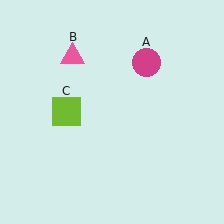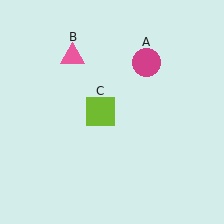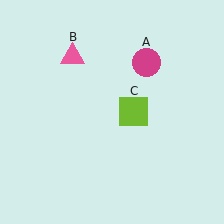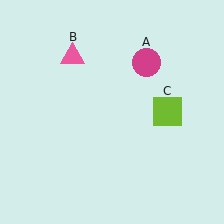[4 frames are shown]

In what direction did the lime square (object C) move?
The lime square (object C) moved right.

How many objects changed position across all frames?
1 object changed position: lime square (object C).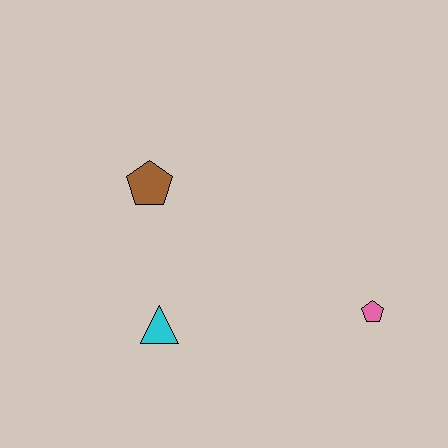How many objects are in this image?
There are 3 objects.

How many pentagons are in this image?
There are 2 pentagons.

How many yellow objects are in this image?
There are no yellow objects.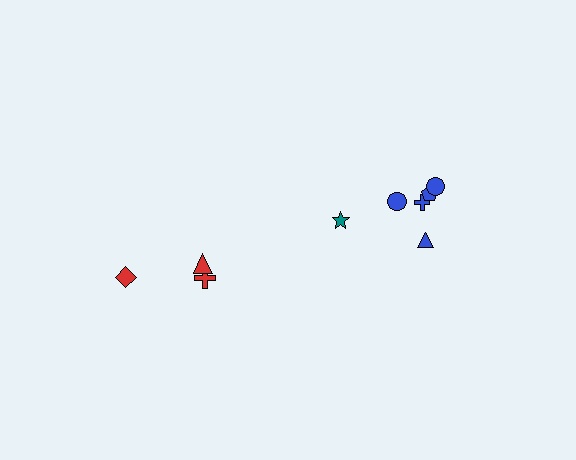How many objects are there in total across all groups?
There are 9 objects.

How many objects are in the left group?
There are 3 objects.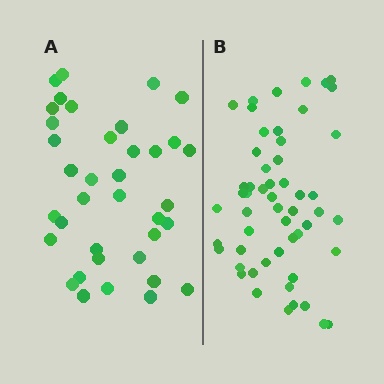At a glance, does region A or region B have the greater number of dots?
Region B (the right region) has more dots.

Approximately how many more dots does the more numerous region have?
Region B has approximately 15 more dots than region A.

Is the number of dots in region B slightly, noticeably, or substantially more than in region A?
Region B has substantially more. The ratio is roughly 1.5 to 1.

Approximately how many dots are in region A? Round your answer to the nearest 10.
About 40 dots. (The exact count is 37, which rounds to 40.)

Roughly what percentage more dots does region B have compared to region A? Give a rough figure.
About 45% more.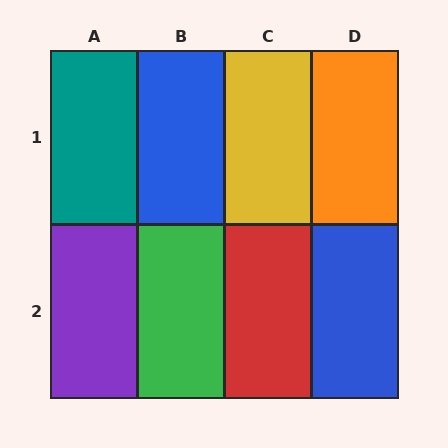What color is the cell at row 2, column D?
Blue.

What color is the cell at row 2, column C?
Red.